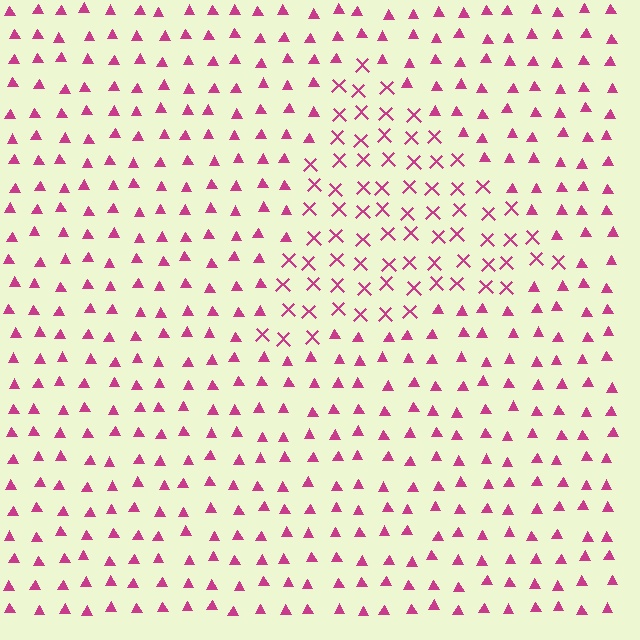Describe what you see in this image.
The image is filled with small magenta elements arranged in a uniform grid. A triangle-shaped region contains X marks, while the surrounding area contains triangles. The boundary is defined purely by the change in element shape.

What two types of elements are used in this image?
The image uses X marks inside the triangle region and triangles outside it.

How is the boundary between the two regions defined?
The boundary is defined by a change in element shape: X marks inside vs. triangles outside. All elements share the same color and spacing.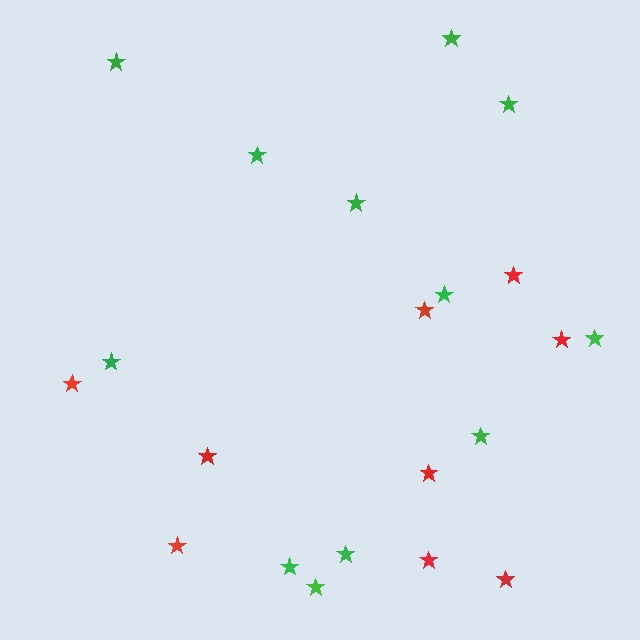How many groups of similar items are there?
There are 2 groups: one group of red stars (9) and one group of green stars (12).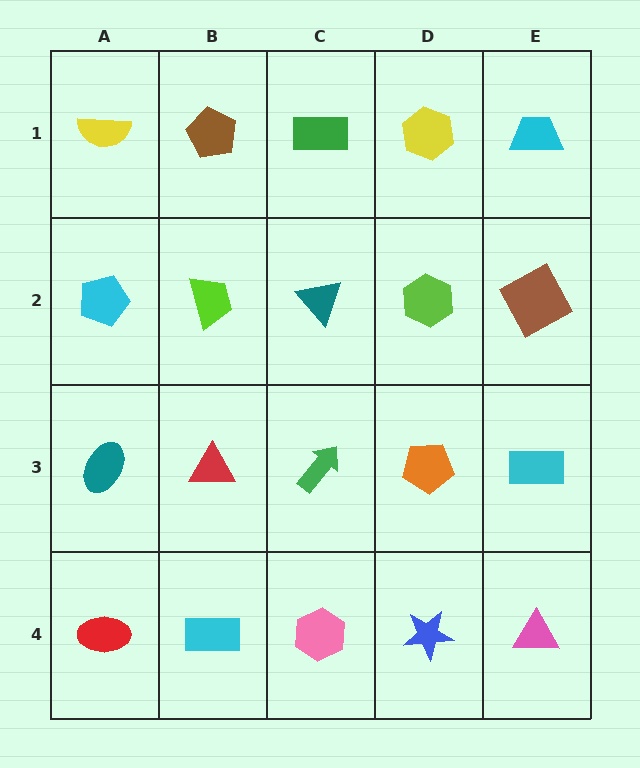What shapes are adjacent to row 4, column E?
A cyan rectangle (row 3, column E), a blue star (row 4, column D).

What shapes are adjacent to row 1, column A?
A cyan pentagon (row 2, column A), a brown pentagon (row 1, column B).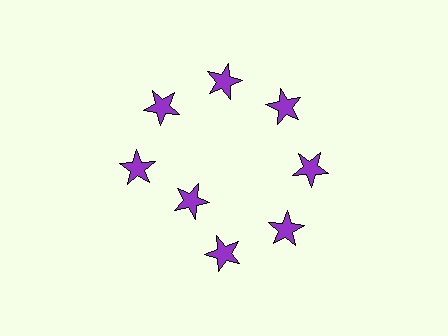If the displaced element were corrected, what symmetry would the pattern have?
It would have 8-fold rotational symmetry — the pattern would map onto itself every 45 degrees.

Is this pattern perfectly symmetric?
No. The 8 purple stars are arranged in a ring, but one element near the 8 o'clock position is pulled inward toward the center, breaking the 8-fold rotational symmetry.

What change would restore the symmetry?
The symmetry would be restored by moving it outward, back onto the ring so that all 8 stars sit at equal angles and equal distance from the center.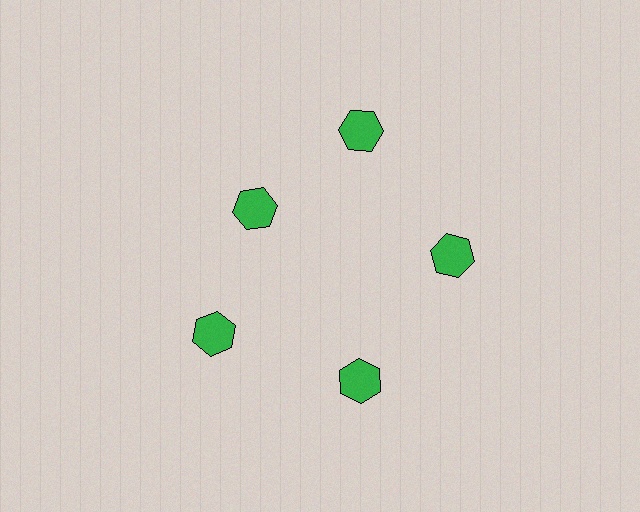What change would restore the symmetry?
The symmetry would be restored by moving it outward, back onto the ring so that all 5 hexagons sit at equal angles and equal distance from the center.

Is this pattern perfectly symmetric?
No. The 5 green hexagons are arranged in a ring, but one element near the 10 o'clock position is pulled inward toward the center, breaking the 5-fold rotational symmetry.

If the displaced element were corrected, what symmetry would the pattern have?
It would have 5-fold rotational symmetry — the pattern would map onto itself every 72 degrees.